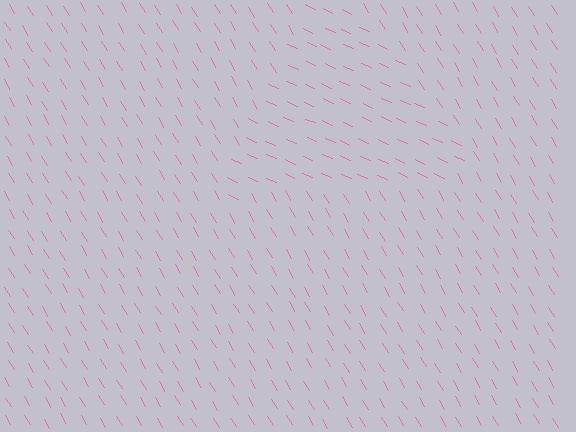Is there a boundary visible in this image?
Yes, there is a texture boundary formed by a change in line orientation.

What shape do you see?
I see a triangle.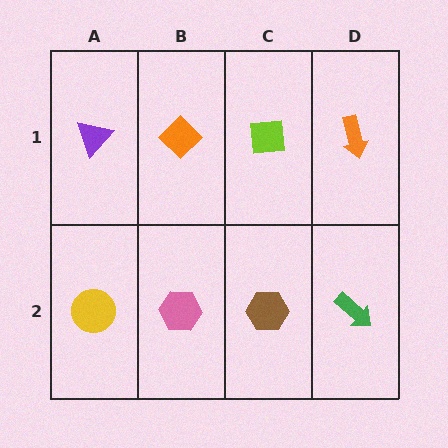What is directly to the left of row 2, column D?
A brown hexagon.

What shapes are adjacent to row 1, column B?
A pink hexagon (row 2, column B), a purple triangle (row 1, column A), a lime square (row 1, column C).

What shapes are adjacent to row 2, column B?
An orange diamond (row 1, column B), a yellow circle (row 2, column A), a brown hexagon (row 2, column C).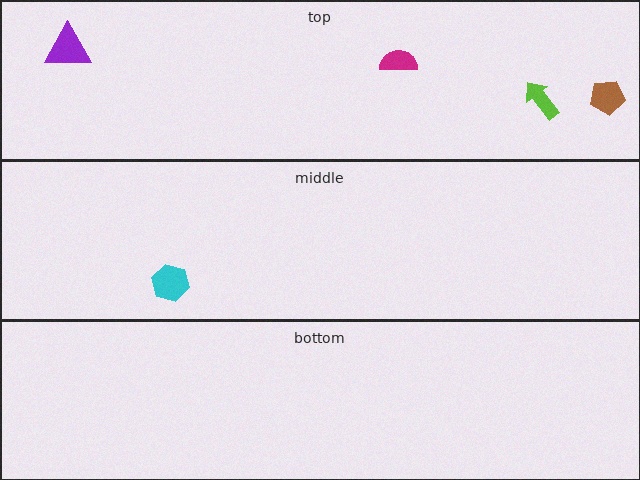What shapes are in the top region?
The brown pentagon, the magenta semicircle, the purple triangle, the lime arrow.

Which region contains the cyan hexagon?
The middle region.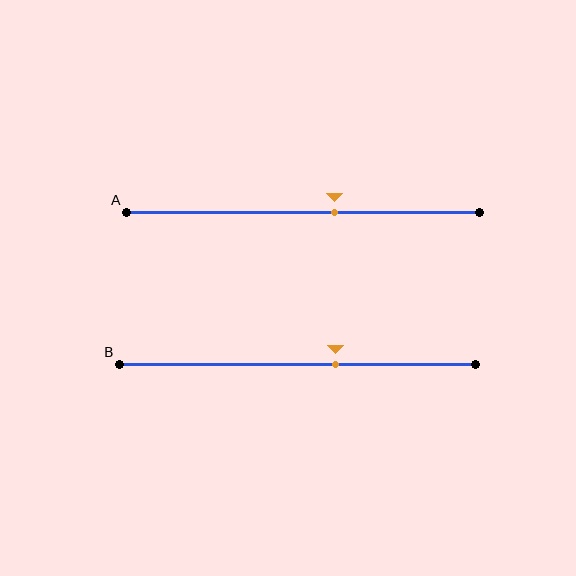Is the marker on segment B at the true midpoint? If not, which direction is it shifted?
No, the marker on segment B is shifted to the right by about 11% of the segment length.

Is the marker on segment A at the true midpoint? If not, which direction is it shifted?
No, the marker on segment A is shifted to the right by about 9% of the segment length.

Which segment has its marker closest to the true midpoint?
Segment A has its marker closest to the true midpoint.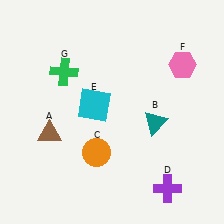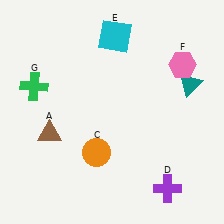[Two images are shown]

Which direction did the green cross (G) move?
The green cross (G) moved left.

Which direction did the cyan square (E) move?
The cyan square (E) moved up.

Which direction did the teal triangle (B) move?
The teal triangle (B) moved up.